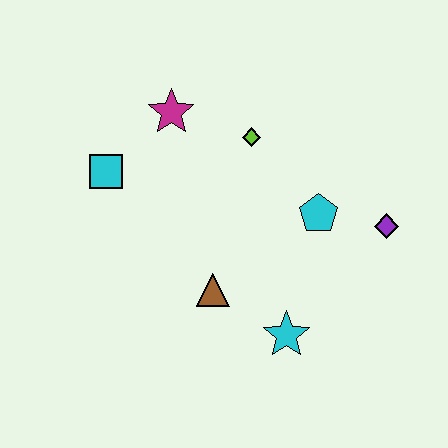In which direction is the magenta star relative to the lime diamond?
The magenta star is to the left of the lime diamond.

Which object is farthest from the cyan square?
The purple diamond is farthest from the cyan square.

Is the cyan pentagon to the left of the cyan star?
No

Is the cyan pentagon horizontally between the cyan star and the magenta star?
No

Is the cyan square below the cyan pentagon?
No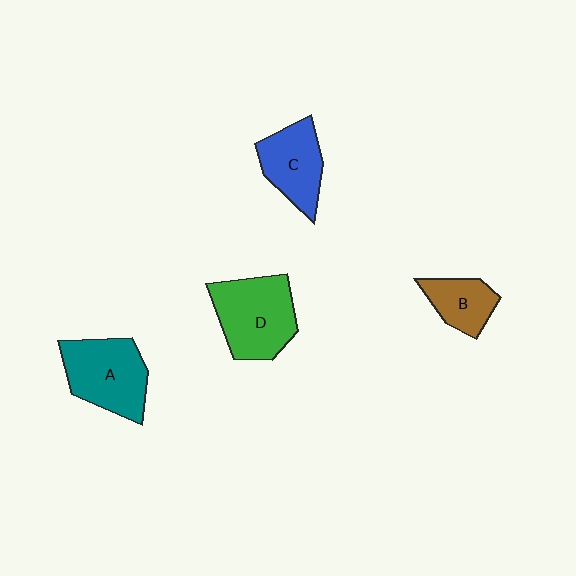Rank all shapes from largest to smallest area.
From largest to smallest: D (green), A (teal), C (blue), B (brown).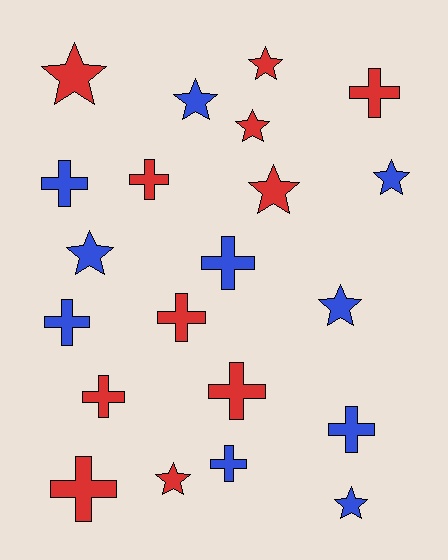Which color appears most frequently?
Red, with 11 objects.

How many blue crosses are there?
There are 5 blue crosses.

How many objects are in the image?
There are 21 objects.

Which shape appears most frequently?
Cross, with 11 objects.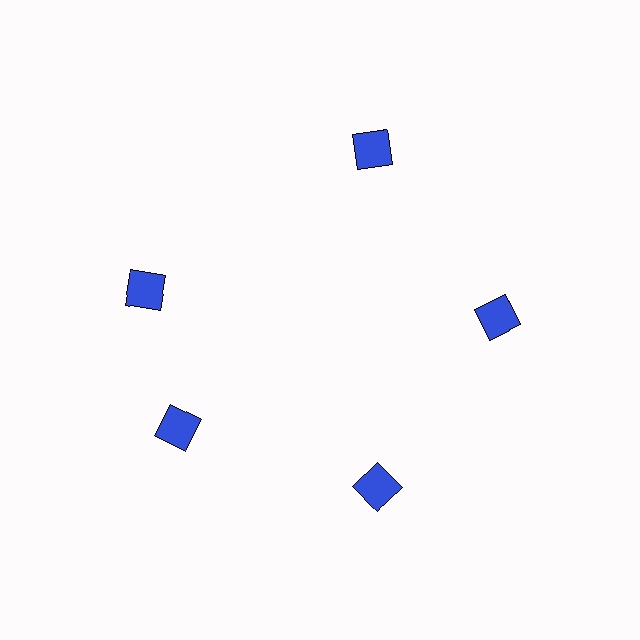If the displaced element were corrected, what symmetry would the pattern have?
It would have 5-fold rotational symmetry — the pattern would map onto itself every 72 degrees.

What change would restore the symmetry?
The symmetry would be restored by rotating it back into even spacing with its neighbors so that all 5 diamonds sit at equal angles and equal distance from the center.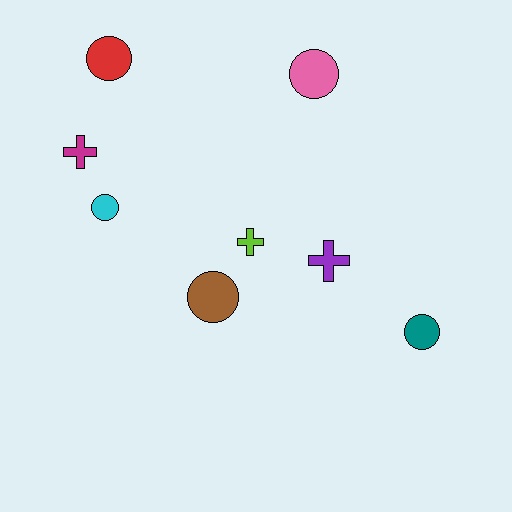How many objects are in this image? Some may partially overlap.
There are 8 objects.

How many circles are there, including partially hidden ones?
There are 5 circles.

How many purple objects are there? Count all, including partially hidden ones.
There is 1 purple object.